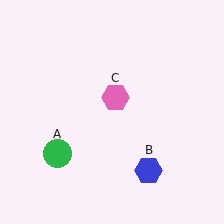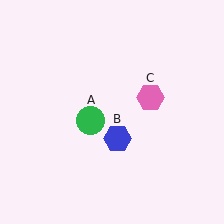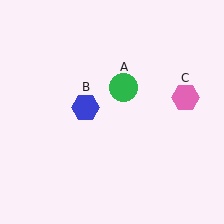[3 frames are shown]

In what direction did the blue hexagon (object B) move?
The blue hexagon (object B) moved up and to the left.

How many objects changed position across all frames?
3 objects changed position: green circle (object A), blue hexagon (object B), pink hexagon (object C).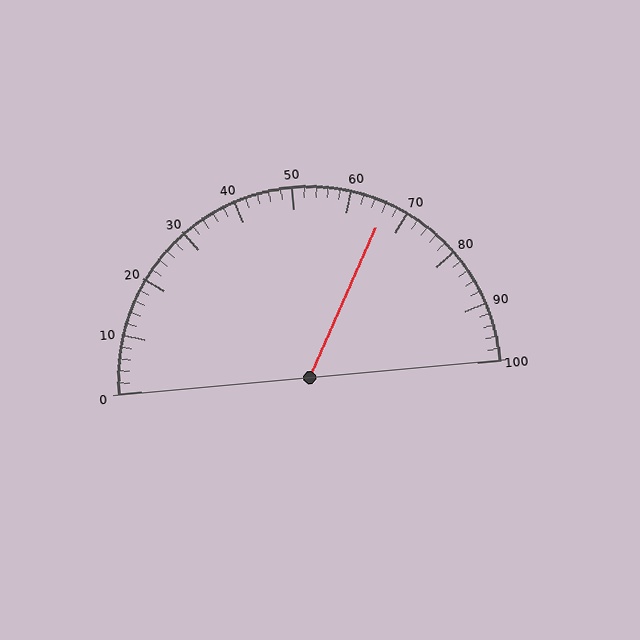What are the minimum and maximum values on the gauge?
The gauge ranges from 0 to 100.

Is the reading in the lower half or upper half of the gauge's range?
The reading is in the upper half of the range (0 to 100).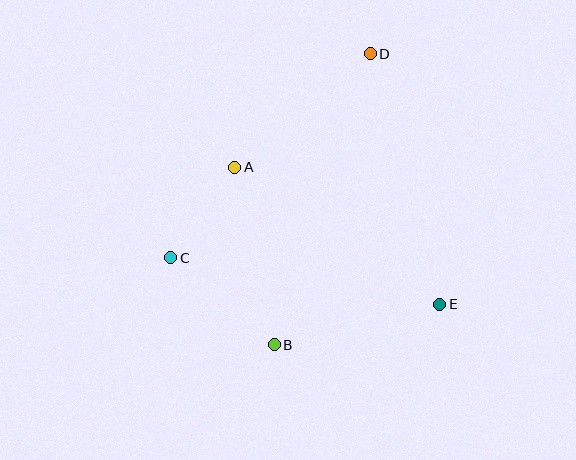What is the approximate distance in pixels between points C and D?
The distance between C and D is approximately 286 pixels.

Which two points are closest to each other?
Points A and C are closest to each other.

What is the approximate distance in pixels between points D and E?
The distance between D and E is approximately 260 pixels.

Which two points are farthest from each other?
Points B and D are farthest from each other.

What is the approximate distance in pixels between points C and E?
The distance between C and E is approximately 273 pixels.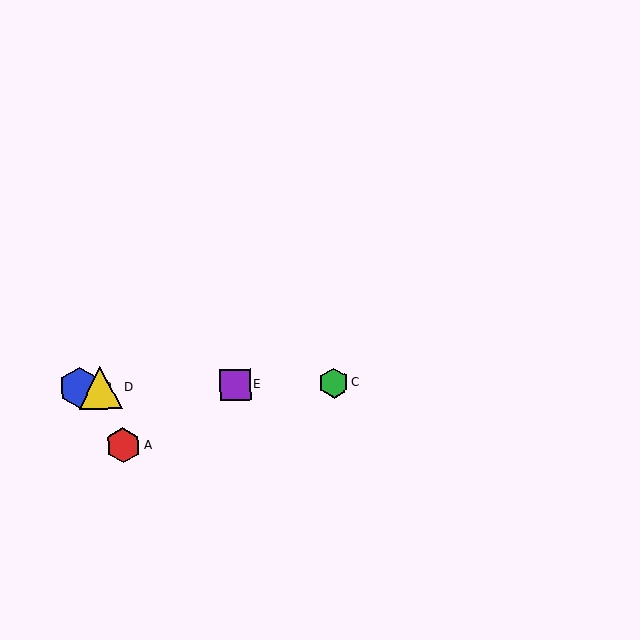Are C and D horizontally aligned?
Yes, both are at y≈383.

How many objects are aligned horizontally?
4 objects (B, C, D, E) are aligned horizontally.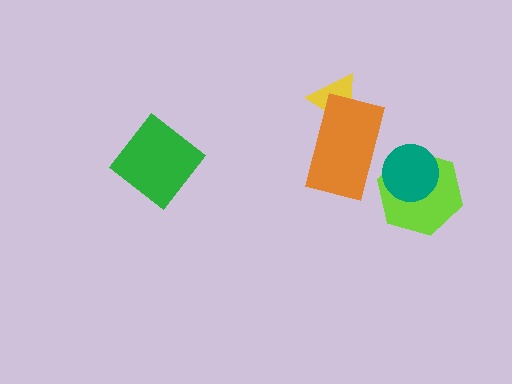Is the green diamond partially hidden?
No, no other shape covers it.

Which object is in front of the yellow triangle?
The orange rectangle is in front of the yellow triangle.